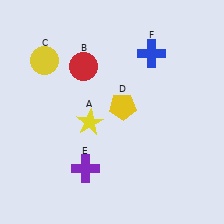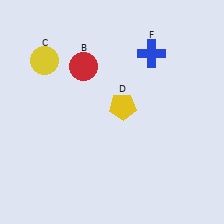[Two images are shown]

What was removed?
The purple cross (E), the yellow star (A) were removed in Image 2.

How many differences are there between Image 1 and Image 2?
There are 2 differences between the two images.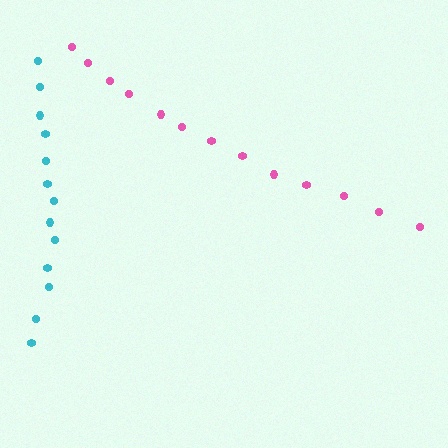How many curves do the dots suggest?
There are 2 distinct paths.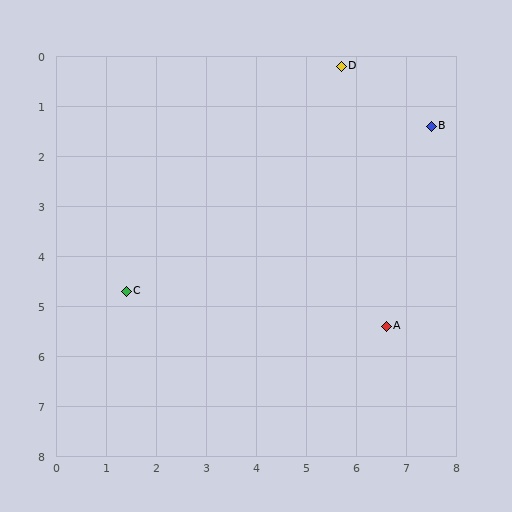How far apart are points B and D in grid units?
Points B and D are about 2.2 grid units apart.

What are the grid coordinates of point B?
Point B is at approximately (7.5, 1.4).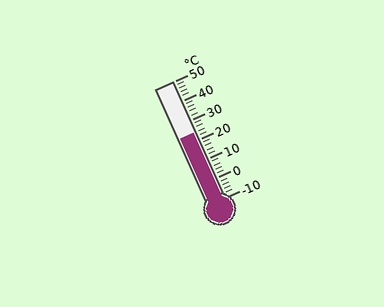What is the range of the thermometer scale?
The thermometer scale ranges from -10°C to 50°C.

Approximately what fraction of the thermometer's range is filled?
The thermometer is filled to approximately 55% of its range.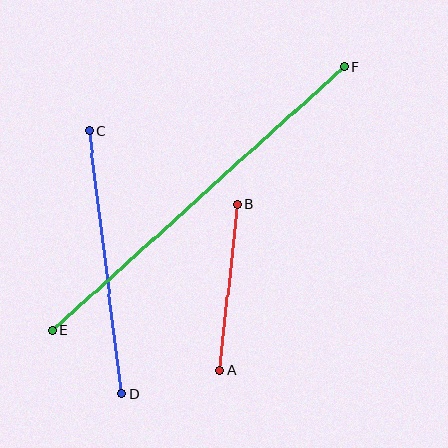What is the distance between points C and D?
The distance is approximately 265 pixels.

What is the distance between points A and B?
The distance is approximately 167 pixels.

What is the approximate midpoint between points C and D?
The midpoint is at approximately (105, 262) pixels.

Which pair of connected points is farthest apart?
Points E and F are farthest apart.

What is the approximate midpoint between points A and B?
The midpoint is at approximately (229, 287) pixels.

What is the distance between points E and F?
The distance is approximately 393 pixels.